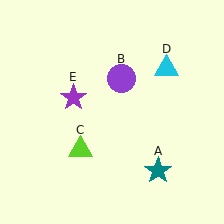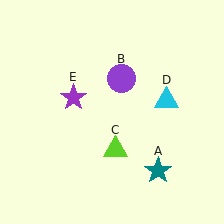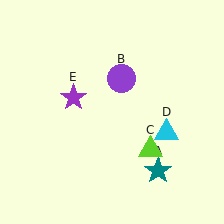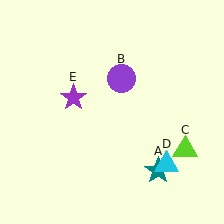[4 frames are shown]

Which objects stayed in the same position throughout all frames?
Teal star (object A) and purple circle (object B) and purple star (object E) remained stationary.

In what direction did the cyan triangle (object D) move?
The cyan triangle (object D) moved down.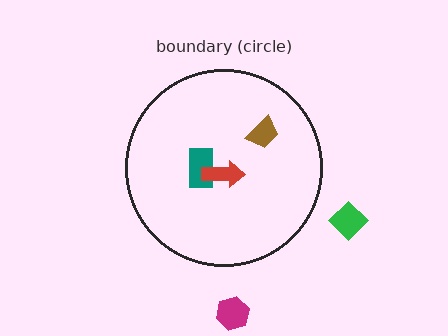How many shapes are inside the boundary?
3 inside, 2 outside.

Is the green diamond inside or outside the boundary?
Outside.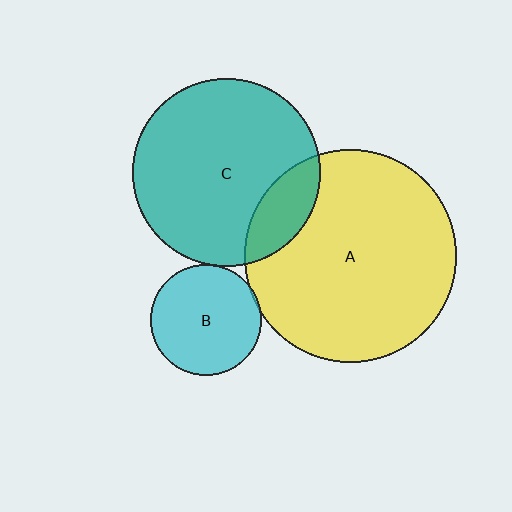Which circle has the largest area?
Circle A (yellow).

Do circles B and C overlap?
Yes.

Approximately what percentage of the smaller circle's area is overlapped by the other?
Approximately 5%.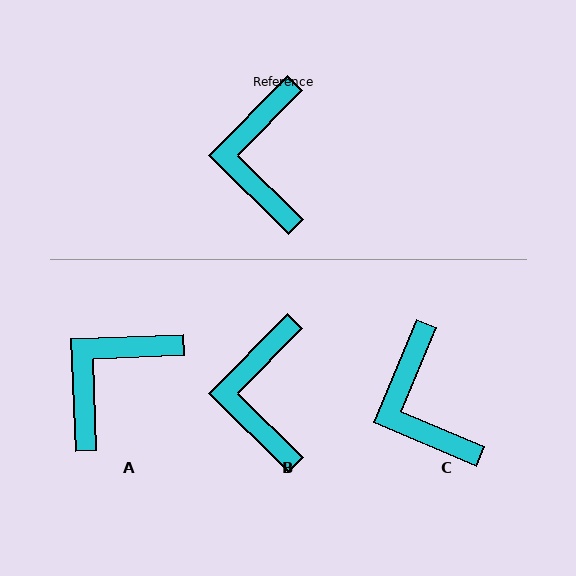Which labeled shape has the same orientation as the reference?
B.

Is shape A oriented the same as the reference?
No, it is off by about 43 degrees.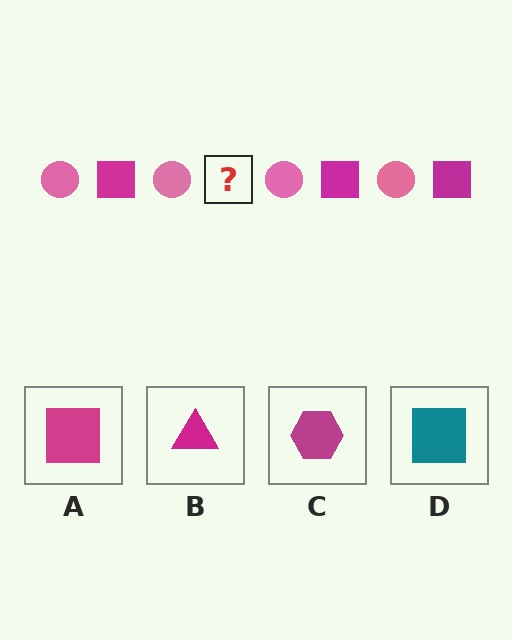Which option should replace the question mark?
Option A.